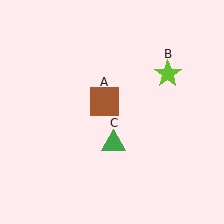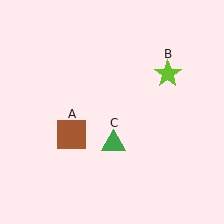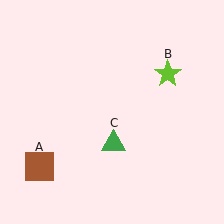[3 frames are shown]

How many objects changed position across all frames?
1 object changed position: brown square (object A).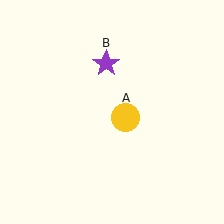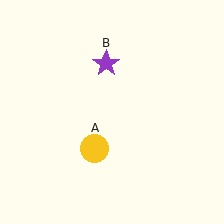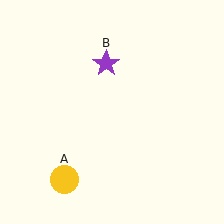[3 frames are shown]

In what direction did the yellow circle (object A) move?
The yellow circle (object A) moved down and to the left.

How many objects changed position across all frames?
1 object changed position: yellow circle (object A).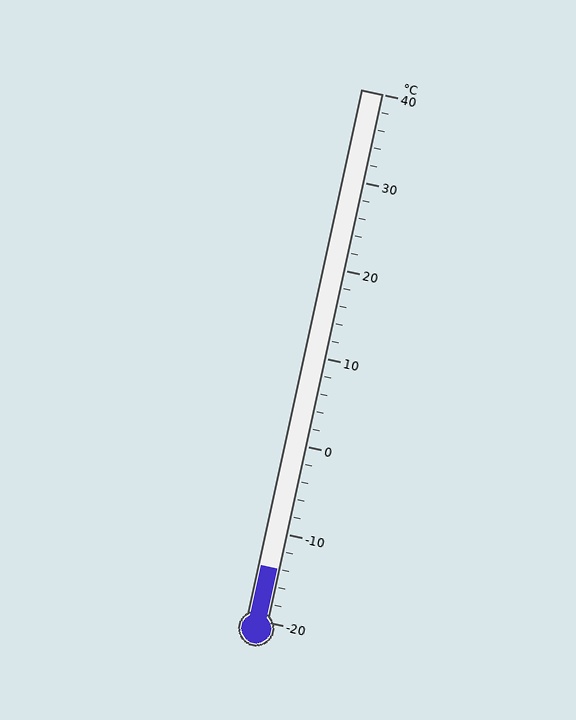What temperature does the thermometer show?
The thermometer shows approximately -14°C.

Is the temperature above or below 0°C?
The temperature is below 0°C.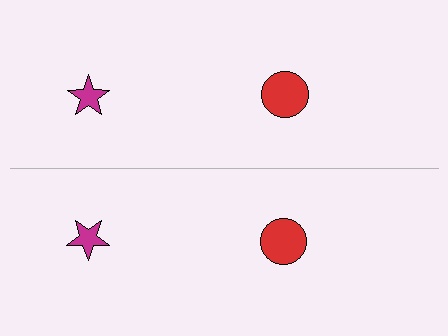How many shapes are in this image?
There are 4 shapes in this image.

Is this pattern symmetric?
Yes, this pattern has bilateral (reflection) symmetry.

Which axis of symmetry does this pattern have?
The pattern has a horizontal axis of symmetry running through the center of the image.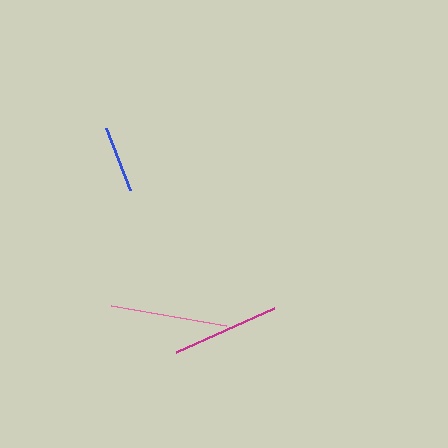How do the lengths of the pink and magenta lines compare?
The pink and magenta lines are approximately the same length.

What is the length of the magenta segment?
The magenta segment is approximately 108 pixels long.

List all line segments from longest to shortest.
From longest to shortest: pink, magenta, blue.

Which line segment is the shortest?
The blue line is the shortest at approximately 67 pixels.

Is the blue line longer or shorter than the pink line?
The pink line is longer than the blue line.